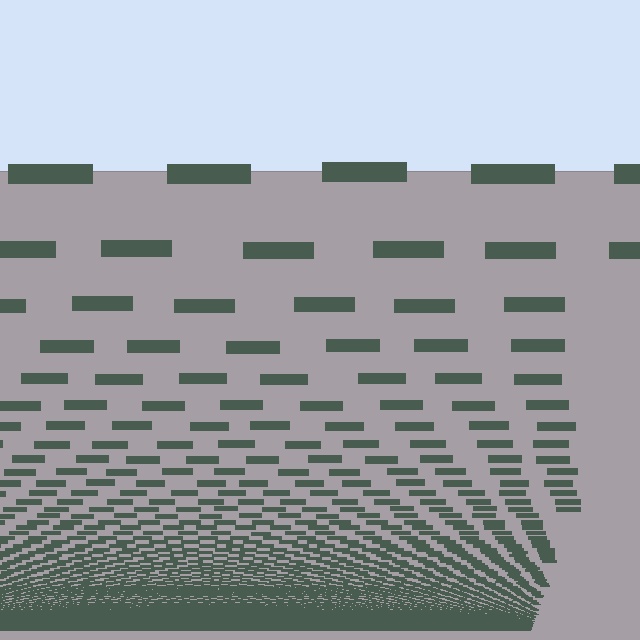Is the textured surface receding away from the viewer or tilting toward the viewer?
The surface appears to tilt toward the viewer. Texture elements get larger and sparser toward the top.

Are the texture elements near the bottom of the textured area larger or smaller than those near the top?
Smaller. The gradient is inverted — elements near the bottom are smaller and denser.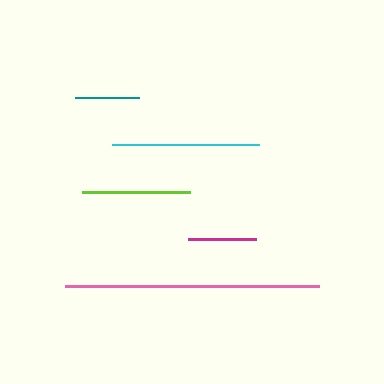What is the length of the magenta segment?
The magenta segment is approximately 68 pixels long.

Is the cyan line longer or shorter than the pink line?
The pink line is longer than the cyan line.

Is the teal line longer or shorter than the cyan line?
The cyan line is longer than the teal line.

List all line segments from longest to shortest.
From longest to shortest: pink, cyan, lime, magenta, teal.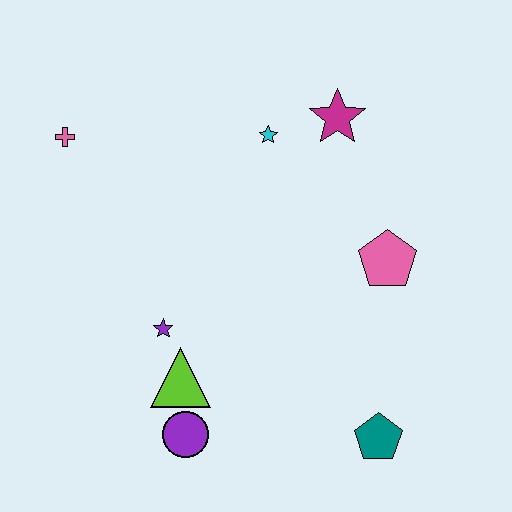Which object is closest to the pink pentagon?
The magenta star is closest to the pink pentagon.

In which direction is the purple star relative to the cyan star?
The purple star is below the cyan star.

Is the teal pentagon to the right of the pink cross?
Yes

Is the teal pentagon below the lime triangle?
Yes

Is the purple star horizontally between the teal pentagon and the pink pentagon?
No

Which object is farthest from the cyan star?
The teal pentagon is farthest from the cyan star.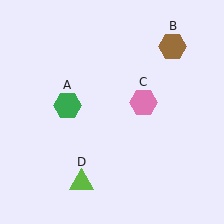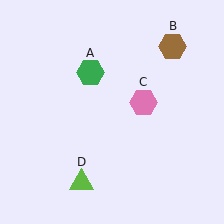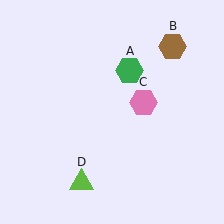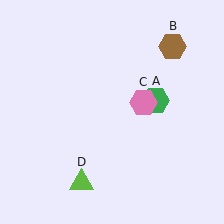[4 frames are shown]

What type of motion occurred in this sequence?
The green hexagon (object A) rotated clockwise around the center of the scene.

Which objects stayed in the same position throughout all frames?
Brown hexagon (object B) and pink hexagon (object C) and lime triangle (object D) remained stationary.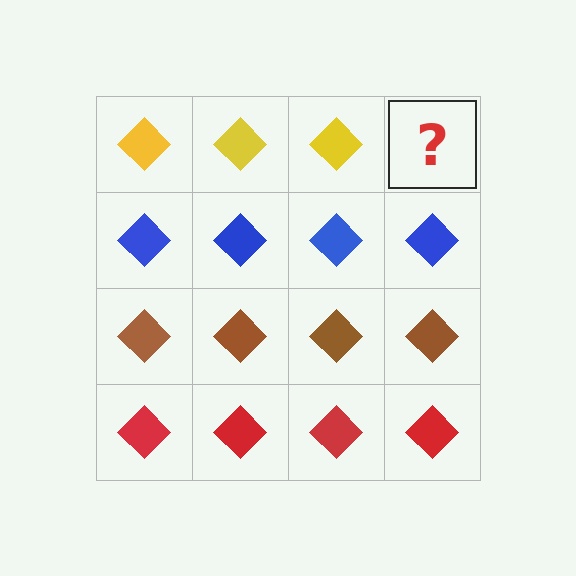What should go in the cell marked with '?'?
The missing cell should contain a yellow diamond.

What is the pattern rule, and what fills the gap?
The rule is that each row has a consistent color. The gap should be filled with a yellow diamond.